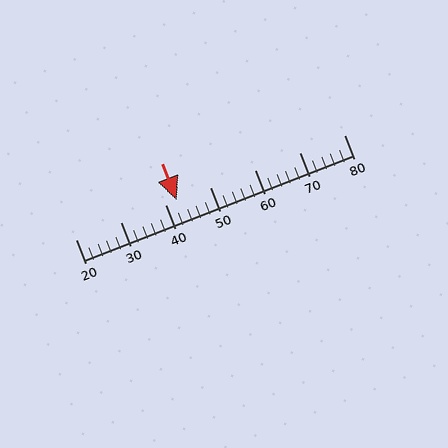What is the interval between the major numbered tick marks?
The major tick marks are spaced 10 units apart.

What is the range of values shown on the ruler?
The ruler shows values from 20 to 80.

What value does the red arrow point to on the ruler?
The red arrow points to approximately 43.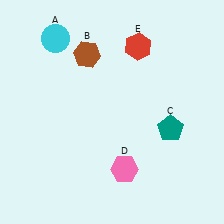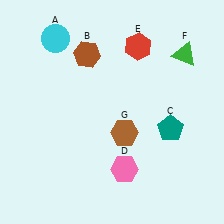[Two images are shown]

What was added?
A green triangle (F), a brown hexagon (G) were added in Image 2.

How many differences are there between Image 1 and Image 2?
There are 2 differences between the two images.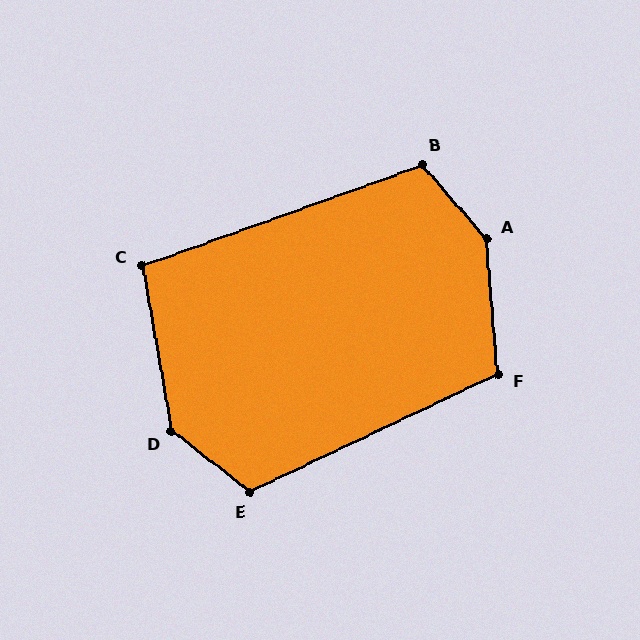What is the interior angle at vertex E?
Approximately 117 degrees (obtuse).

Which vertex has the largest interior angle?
A, at approximately 143 degrees.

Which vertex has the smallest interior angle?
C, at approximately 100 degrees.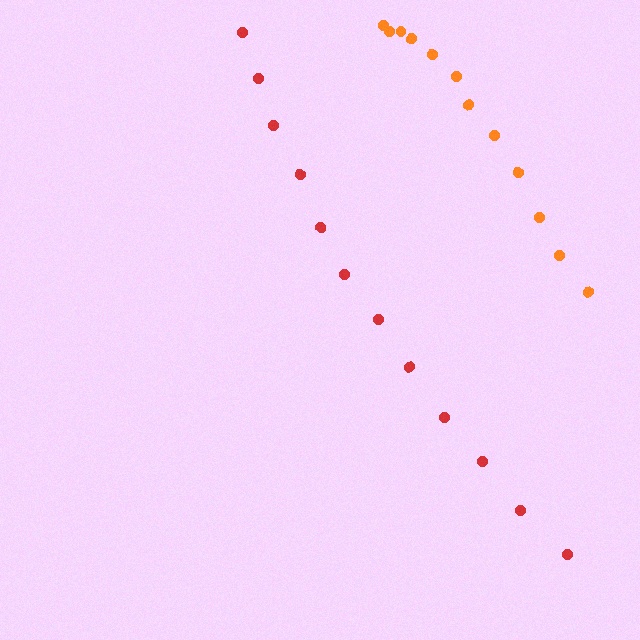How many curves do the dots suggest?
There are 2 distinct paths.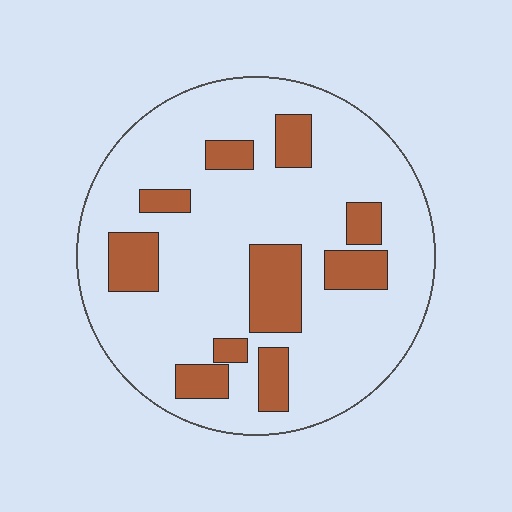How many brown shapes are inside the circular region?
10.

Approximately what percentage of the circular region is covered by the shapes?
Approximately 20%.